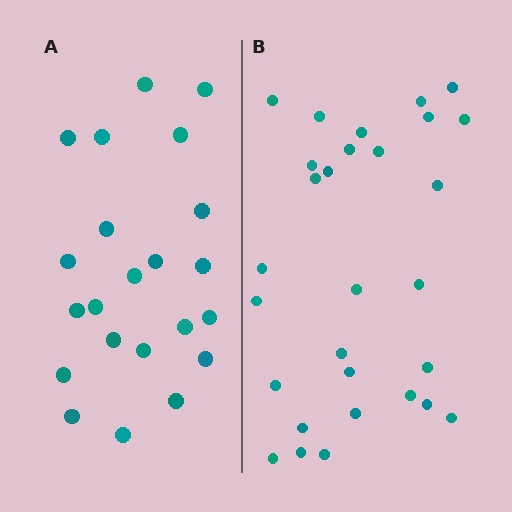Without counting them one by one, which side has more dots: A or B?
Region B (the right region) has more dots.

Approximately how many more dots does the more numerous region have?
Region B has roughly 8 or so more dots than region A.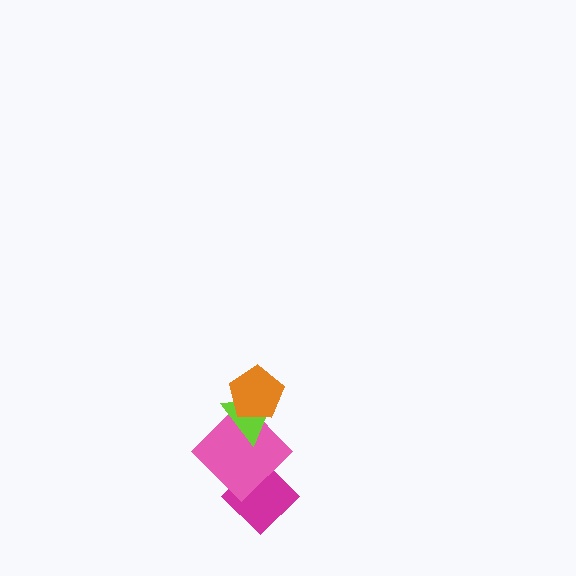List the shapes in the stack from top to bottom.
From top to bottom: the orange pentagon, the lime triangle, the pink diamond, the magenta diamond.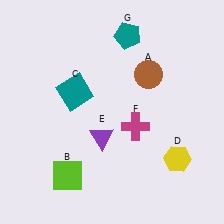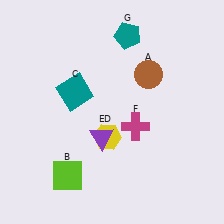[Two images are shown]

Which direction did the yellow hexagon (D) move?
The yellow hexagon (D) moved left.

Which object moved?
The yellow hexagon (D) moved left.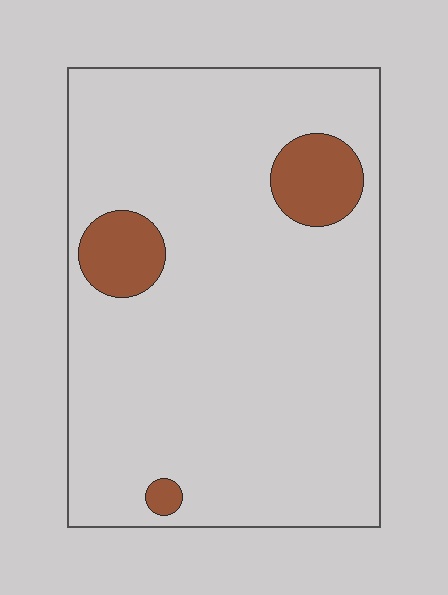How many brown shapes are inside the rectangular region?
3.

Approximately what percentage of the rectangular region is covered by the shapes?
Approximately 10%.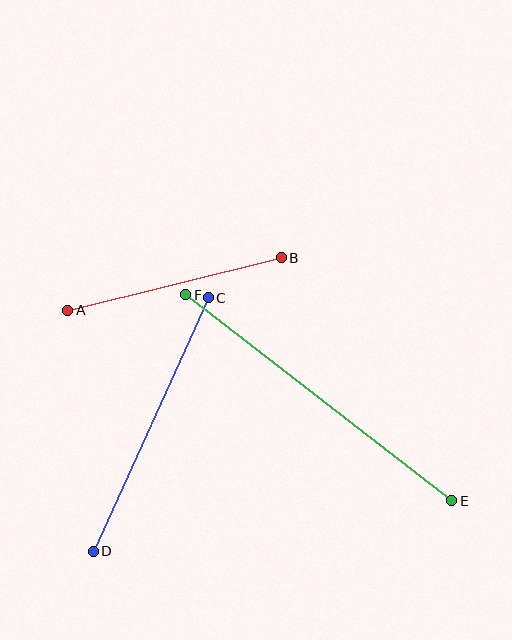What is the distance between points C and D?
The distance is approximately 278 pixels.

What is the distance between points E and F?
The distance is approximately 336 pixels.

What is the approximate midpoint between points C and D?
The midpoint is at approximately (151, 425) pixels.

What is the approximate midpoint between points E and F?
The midpoint is at approximately (319, 398) pixels.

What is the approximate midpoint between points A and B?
The midpoint is at approximately (174, 284) pixels.